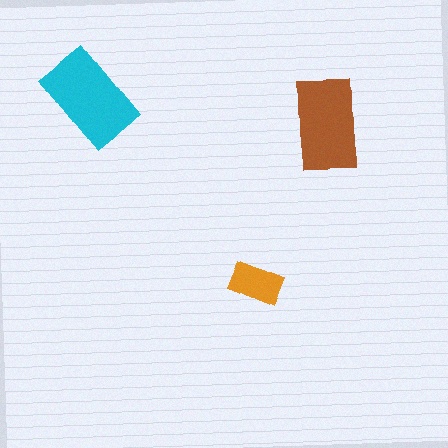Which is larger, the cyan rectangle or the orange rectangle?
The cyan one.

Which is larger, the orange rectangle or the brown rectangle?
The brown one.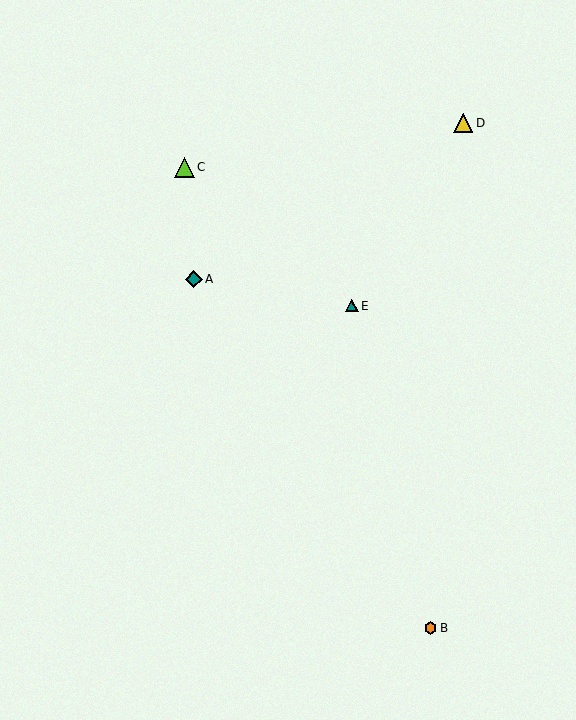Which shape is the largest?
The lime triangle (labeled C) is the largest.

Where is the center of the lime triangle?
The center of the lime triangle is at (184, 167).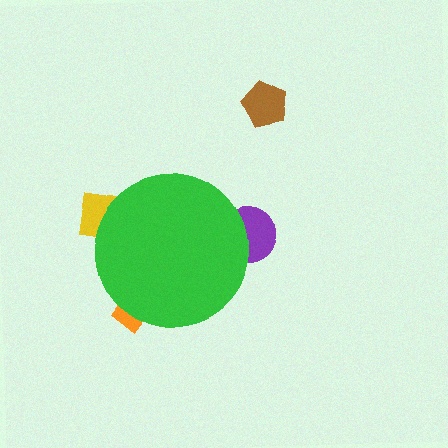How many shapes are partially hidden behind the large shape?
3 shapes are partially hidden.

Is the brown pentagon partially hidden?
No, the brown pentagon is fully visible.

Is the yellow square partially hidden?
Yes, the yellow square is partially hidden behind the green circle.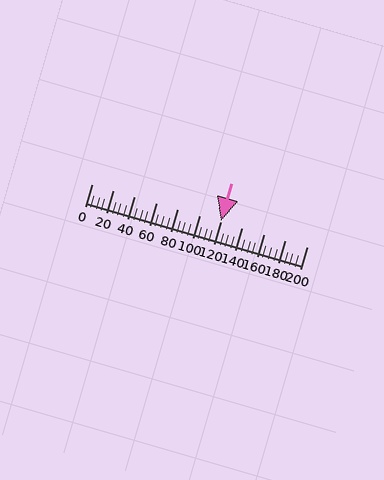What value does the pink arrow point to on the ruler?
The pink arrow points to approximately 120.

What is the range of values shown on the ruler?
The ruler shows values from 0 to 200.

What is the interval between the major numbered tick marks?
The major tick marks are spaced 20 units apart.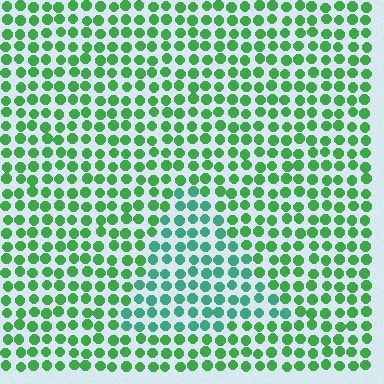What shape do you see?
I see a triangle.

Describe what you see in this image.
The image is filled with small green elements in a uniform arrangement. A triangle-shaped region is visible where the elements are tinted to a slightly different hue, forming a subtle color boundary.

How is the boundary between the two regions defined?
The boundary is defined purely by a slight shift in hue (about 32 degrees). Spacing, size, and orientation are identical on both sides.